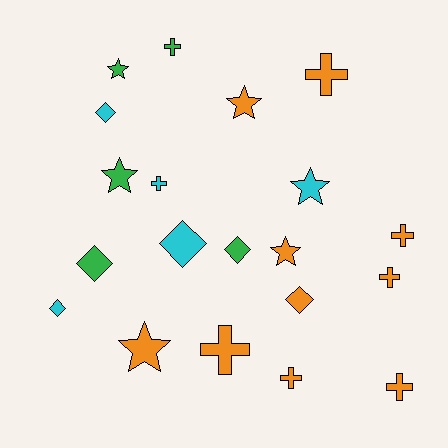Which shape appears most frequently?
Cross, with 8 objects.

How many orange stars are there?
There are 3 orange stars.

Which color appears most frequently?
Orange, with 10 objects.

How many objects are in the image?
There are 20 objects.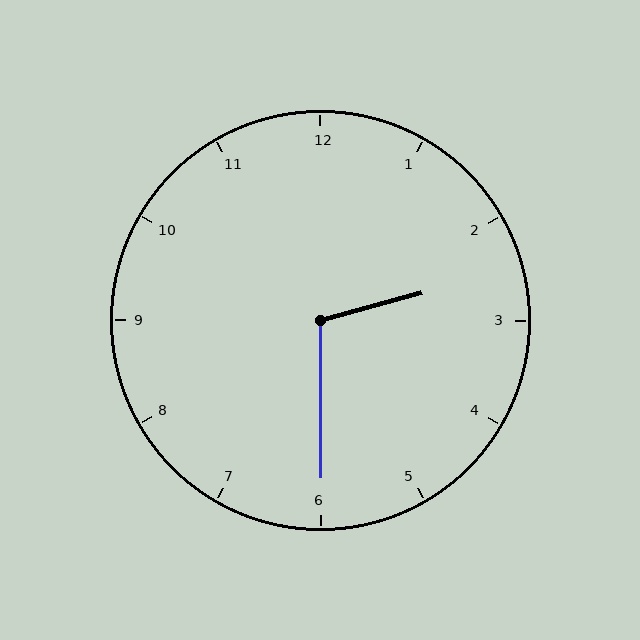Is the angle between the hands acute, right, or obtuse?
It is obtuse.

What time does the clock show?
2:30.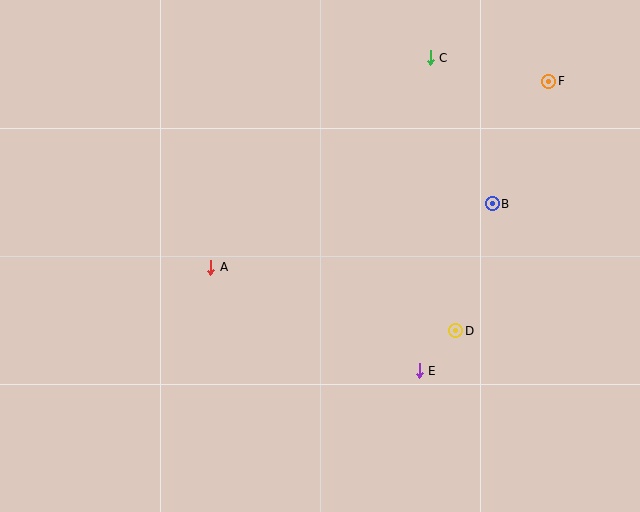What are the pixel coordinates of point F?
Point F is at (549, 81).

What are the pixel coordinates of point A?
Point A is at (211, 267).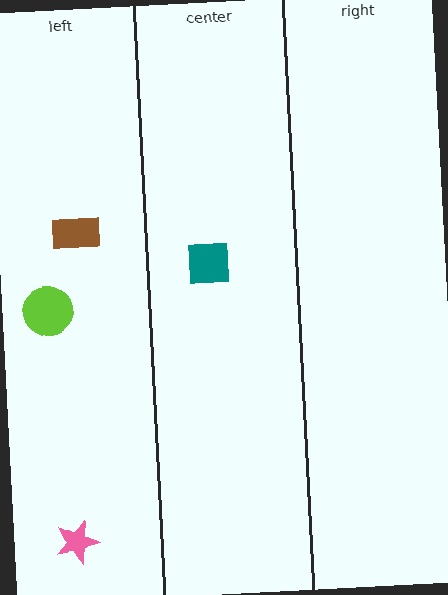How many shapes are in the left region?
3.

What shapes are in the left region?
The pink star, the brown rectangle, the lime circle.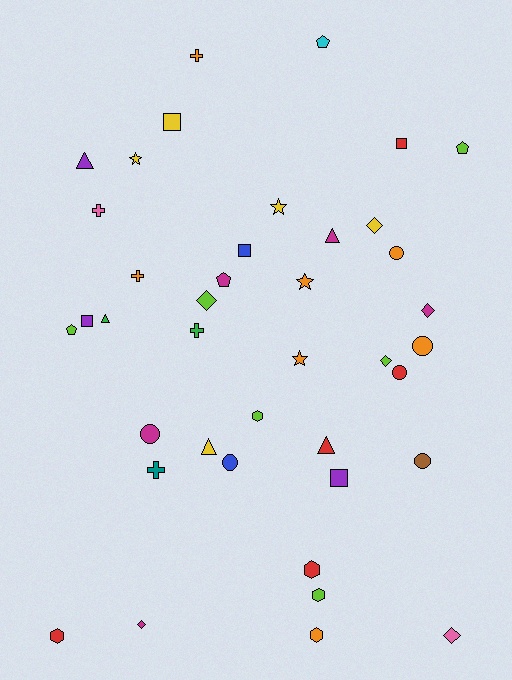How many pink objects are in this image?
There are 2 pink objects.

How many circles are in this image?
There are 6 circles.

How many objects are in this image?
There are 40 objects.